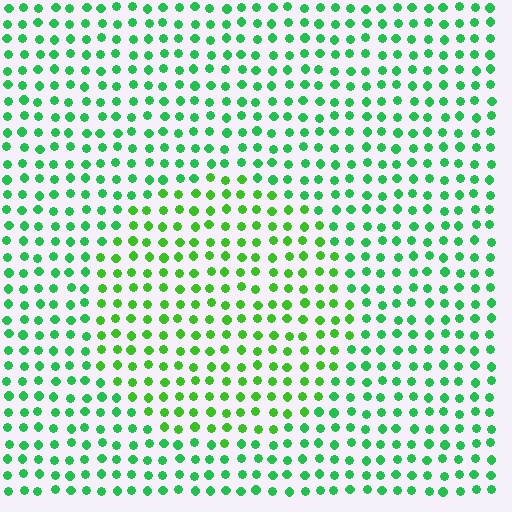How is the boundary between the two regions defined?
The boundary is defined purely by a slight shift in hue (about 25 degrees). Spacing, size, and orientation are identical on both sides.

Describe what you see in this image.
The image is filled with small green elements in a uniform arrangement. A circle-shaped region is visible where the elements are tinted to a slightly different hue, forming a subtle color boundary.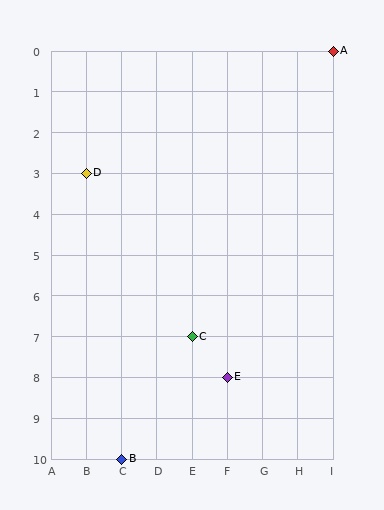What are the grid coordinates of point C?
Point C is at grid coordinates (E, 7).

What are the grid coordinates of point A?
Point A is at grid coordinates (I, 0).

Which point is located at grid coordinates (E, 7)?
Point C is at (E, 7).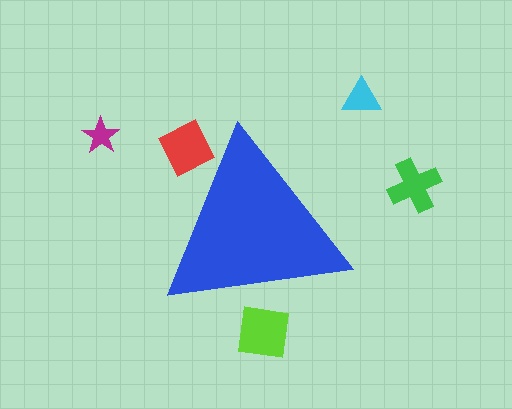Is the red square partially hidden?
Yes, the red square is partially hidden behind the blue triangle.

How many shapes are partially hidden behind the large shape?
2 shapes are partially hidden.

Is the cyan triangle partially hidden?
No, the cyan triangle is fully visible.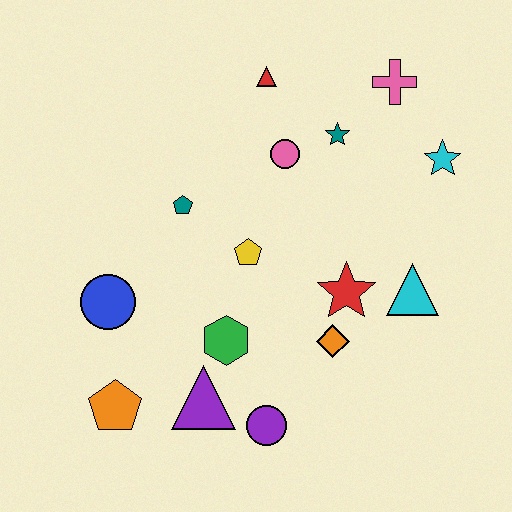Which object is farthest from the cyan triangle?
The orange pentagon is farthest from the cyan triangle.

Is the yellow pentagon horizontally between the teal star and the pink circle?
No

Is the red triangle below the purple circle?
No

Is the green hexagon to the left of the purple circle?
Yes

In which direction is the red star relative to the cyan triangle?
The red star is to the left of the cyan triangle.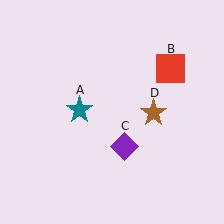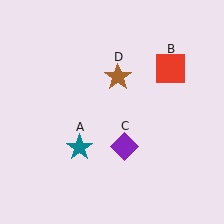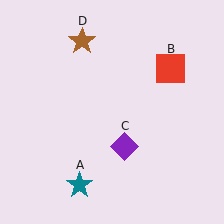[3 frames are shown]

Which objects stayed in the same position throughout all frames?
Red square (object B) and purple diamond (object C) remained stationary.